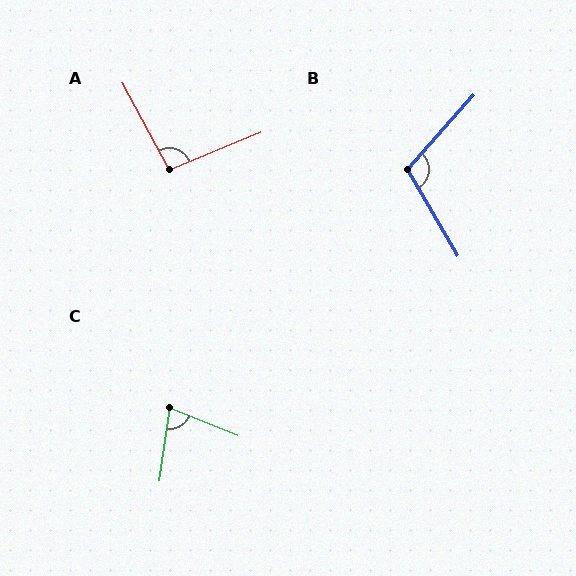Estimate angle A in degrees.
Approximately 96 degrees.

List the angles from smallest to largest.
C (76°), A (96°), B (108°).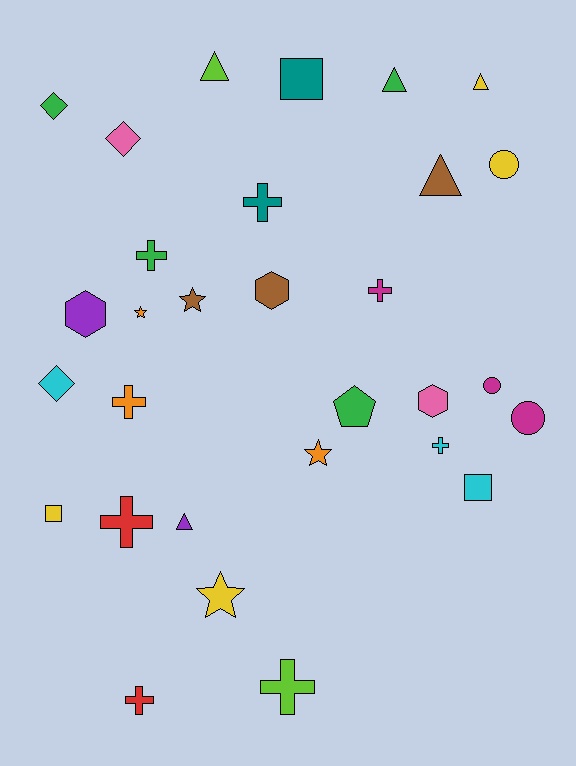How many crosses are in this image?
There are 8 crosses.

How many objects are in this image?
There are 30 objects.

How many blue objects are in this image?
There are no blue objects.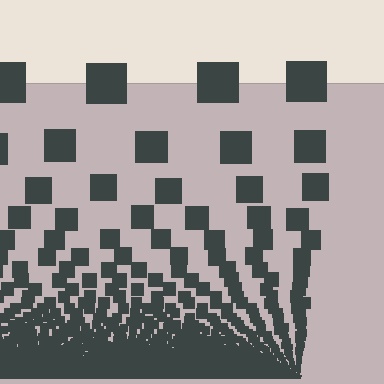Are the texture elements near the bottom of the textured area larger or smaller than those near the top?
Smaller. The gradient is inverted — elements near the bottom are smaller and denser.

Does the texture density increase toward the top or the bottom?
Density increases toward the bottom.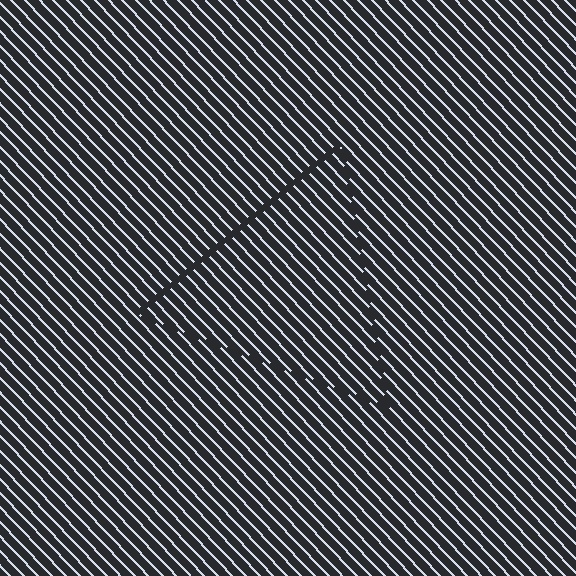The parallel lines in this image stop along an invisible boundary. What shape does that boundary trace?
An illusory triangle. The interior of the shape contains the same grating, shifted by half a period — the contour is defined by the phase discontinuity where line-ends from the inner and outer gratings abut.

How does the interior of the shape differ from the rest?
The interior of the shape contains the same grating, shifted by half a period — the contour is defined by the phase discontinuity where line-ends from the inner and outer gratings abut.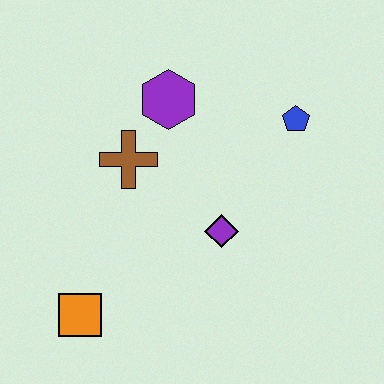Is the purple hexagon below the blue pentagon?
No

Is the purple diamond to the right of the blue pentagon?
No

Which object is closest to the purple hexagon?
The brown cross is closest to the purple hexagon.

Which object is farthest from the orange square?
The blue pentagon is farthest from the orange square.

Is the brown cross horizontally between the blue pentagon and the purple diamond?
No